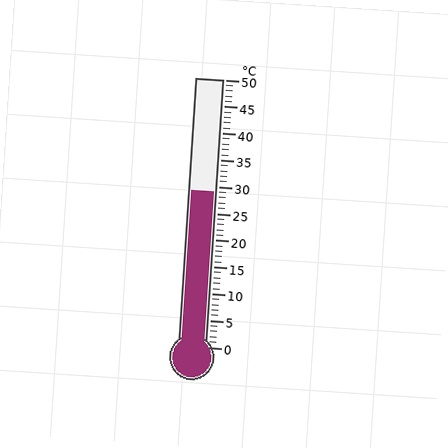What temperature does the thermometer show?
The thermometer shows approximately 29°C.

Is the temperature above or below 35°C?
The temperature is below 35°C.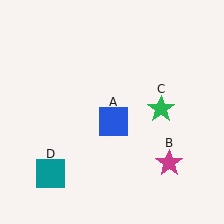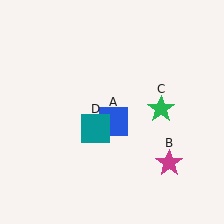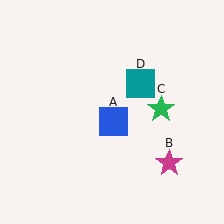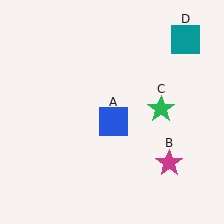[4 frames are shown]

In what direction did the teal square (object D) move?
The teal square (object D) moved up and to the right.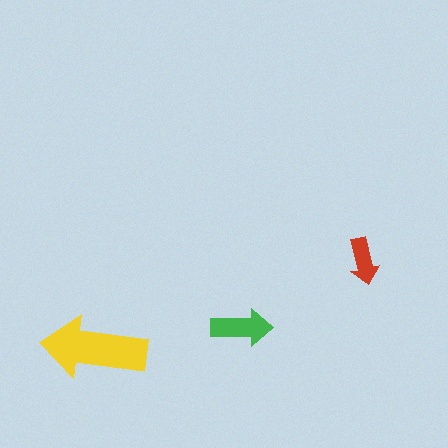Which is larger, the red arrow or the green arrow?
The green one.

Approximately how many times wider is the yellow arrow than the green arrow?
About 1.5 times wider.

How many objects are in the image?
There are 3 objects in the image.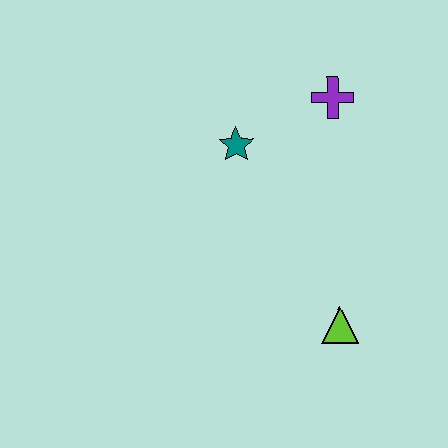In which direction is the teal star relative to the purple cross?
The teal star is to the left of the purple cross.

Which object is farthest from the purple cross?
The lime triangle is farthest from the purple cross.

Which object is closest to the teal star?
The purple cross is closest to the teal star.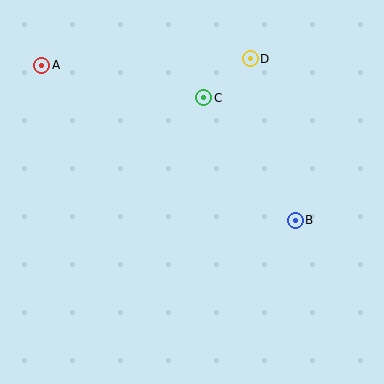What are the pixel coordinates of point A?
Point A is at (42, 65).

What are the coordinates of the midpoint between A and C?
The midpoint between A and C is at (123, 82).